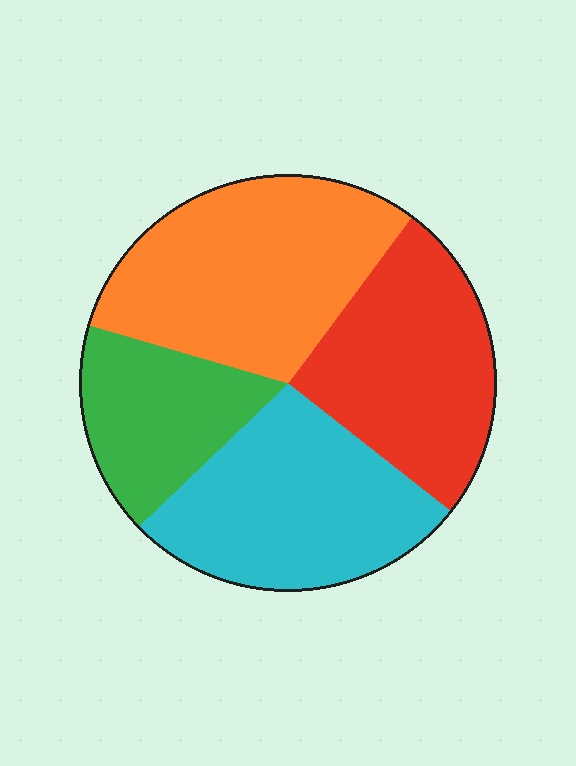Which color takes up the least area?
Green, at roughly 15%.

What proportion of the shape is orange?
Orange takes up about one third (1/3) of the shape.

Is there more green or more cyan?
Cyan.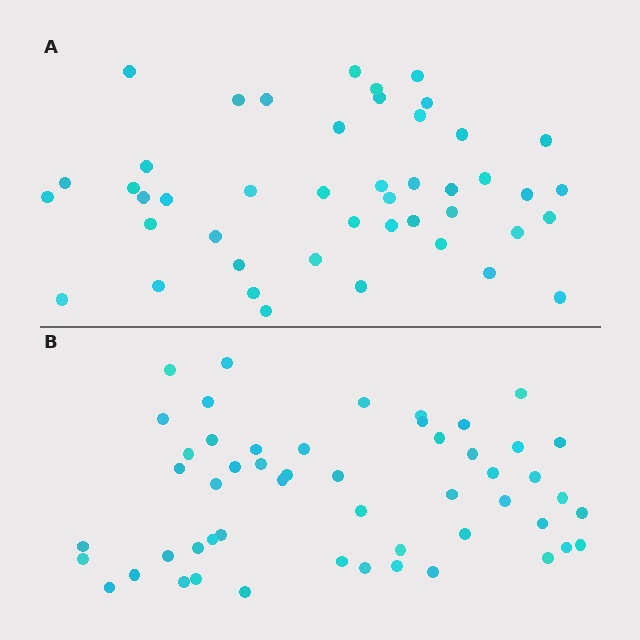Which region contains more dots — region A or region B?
Region B (the bottom region) has more dots.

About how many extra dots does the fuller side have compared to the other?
Region B has roughly 8 or so more dots than region A.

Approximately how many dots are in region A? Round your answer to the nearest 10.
About 40 dots. (The exact count is 45, which rounds to 40.)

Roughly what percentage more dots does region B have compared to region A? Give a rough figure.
About 15% more.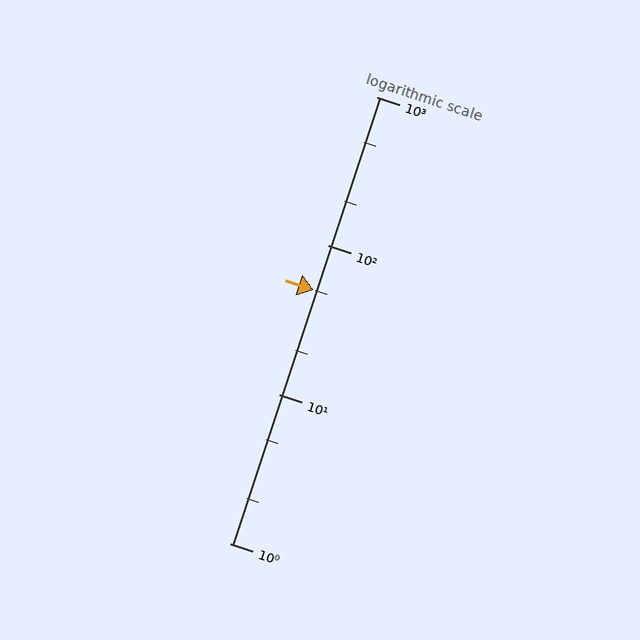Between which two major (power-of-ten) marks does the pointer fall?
The pointer is between 10 and 100.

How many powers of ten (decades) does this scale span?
The scale spans 3 decades, from 1 to 1000.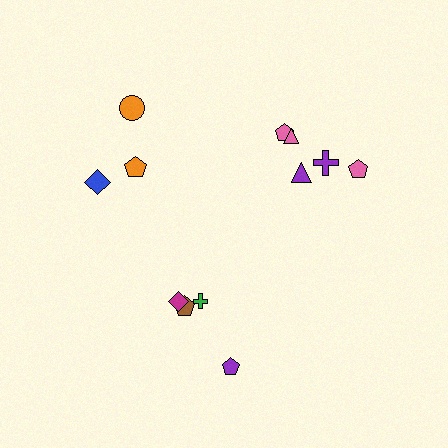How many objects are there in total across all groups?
There are 12 objects.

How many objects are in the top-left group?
There are 3 objects.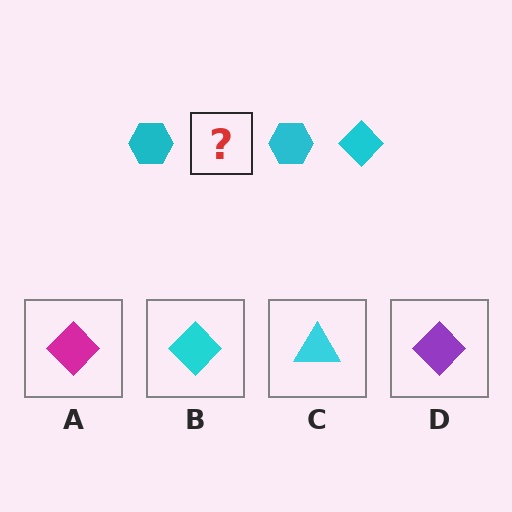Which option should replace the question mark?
Option B.